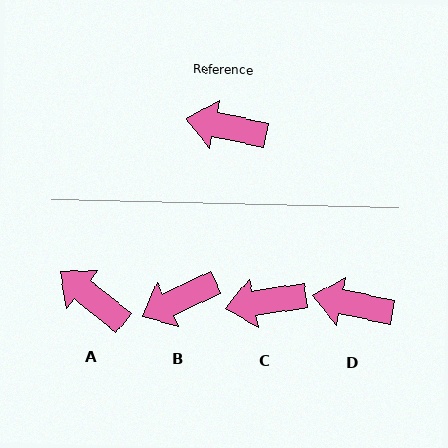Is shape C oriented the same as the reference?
No, it is off by about 21 degrees.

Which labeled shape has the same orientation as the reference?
D.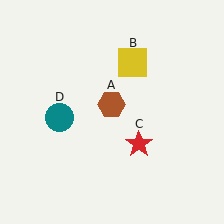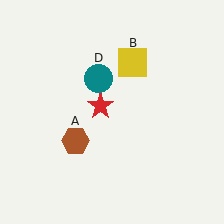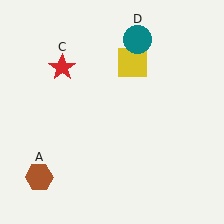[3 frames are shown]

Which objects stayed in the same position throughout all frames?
Yellow square (object B) remained stationary.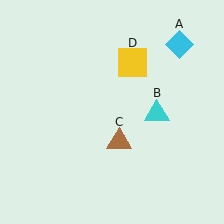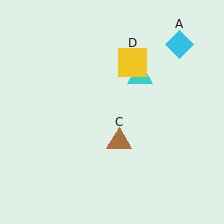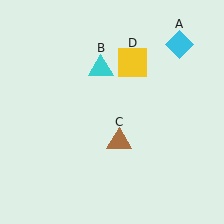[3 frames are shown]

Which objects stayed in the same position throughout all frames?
Cyan diamond (object A) and brown triangle (object C) and yellow square (object D) remained stationary.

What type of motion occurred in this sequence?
The cyan triangle (object B) rotated counterclockwise around the center of the scene.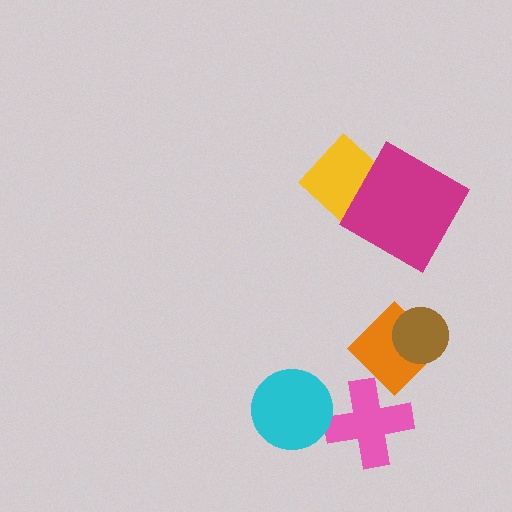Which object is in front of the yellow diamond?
The magenta square is in front of the yellow diamond.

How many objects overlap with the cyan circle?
0 objects overlap with the cyan circle.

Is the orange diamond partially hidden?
Yes, it is partially covered by another shape.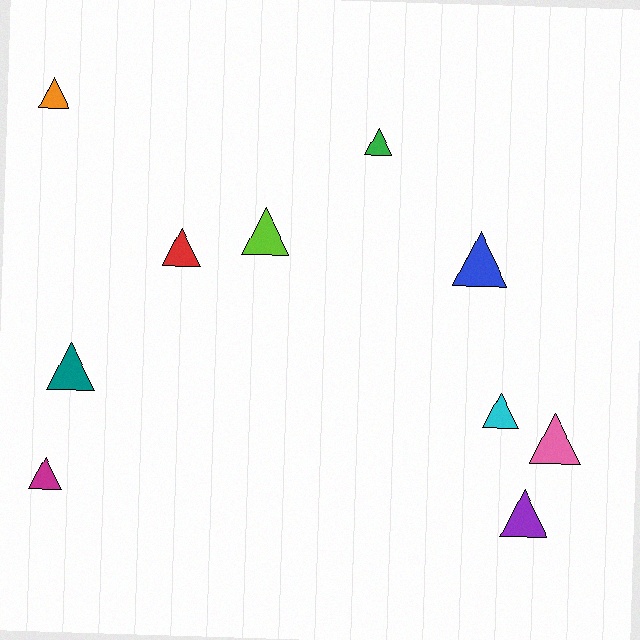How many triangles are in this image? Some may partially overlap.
There are 10 triangles.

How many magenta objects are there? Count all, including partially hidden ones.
There is 1 magenta object.